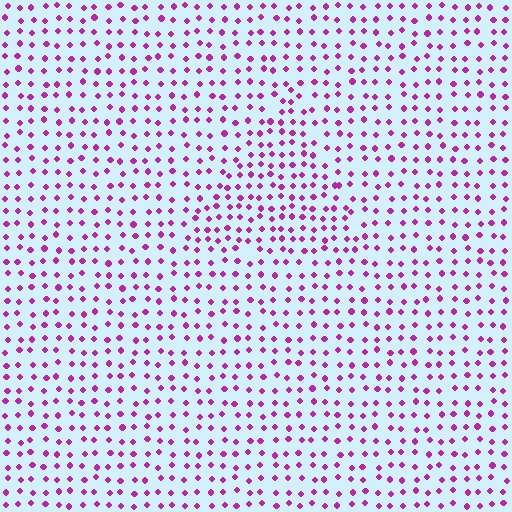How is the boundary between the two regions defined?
The boundary is defined by a change in element density (approximately 1.4x ratio). All elements are the same color, size, and shape.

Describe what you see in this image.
The image contains small magenta elements arranged at two different densities. A triangle-shaped region is visible where the elements are more densely packed than the surrounding area.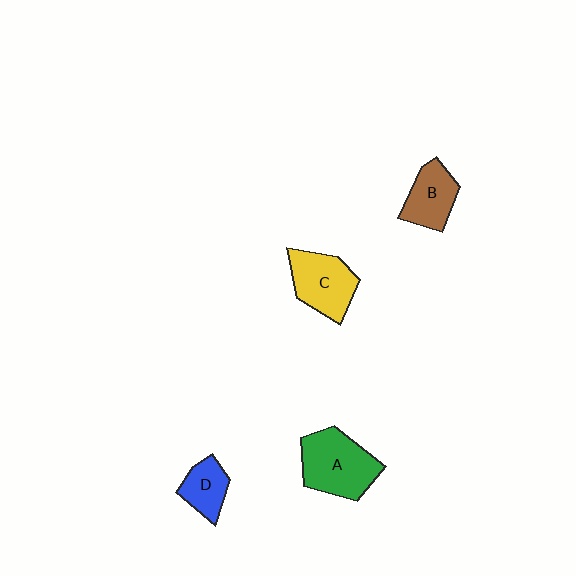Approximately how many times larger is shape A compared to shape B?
Approximately 1.6 times.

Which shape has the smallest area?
Shape D (blue).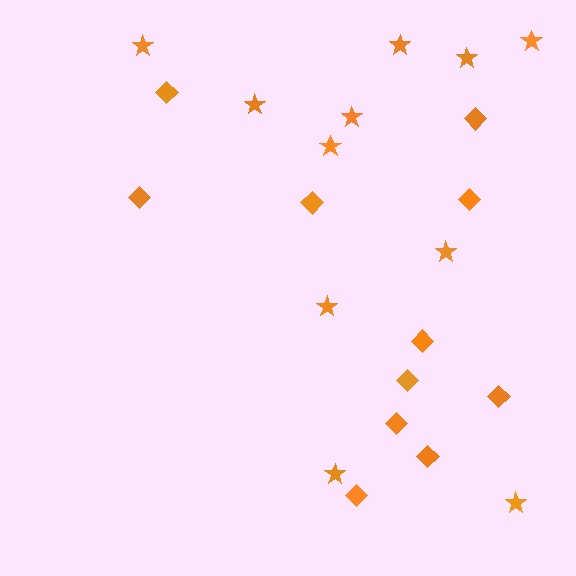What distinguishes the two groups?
There are 2 groups: one group of stars (11) and one group of diamonds (11).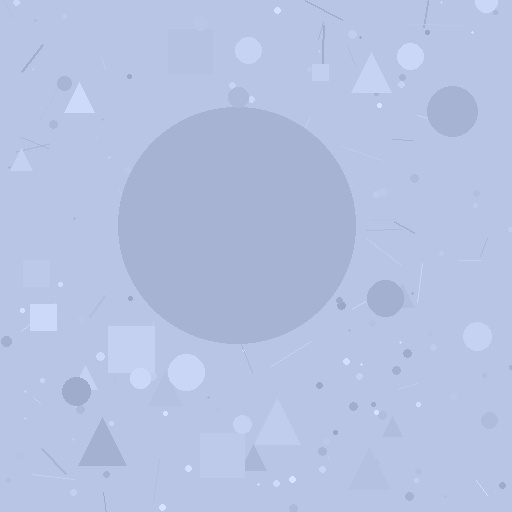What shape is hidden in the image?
A circle is hidden in the image.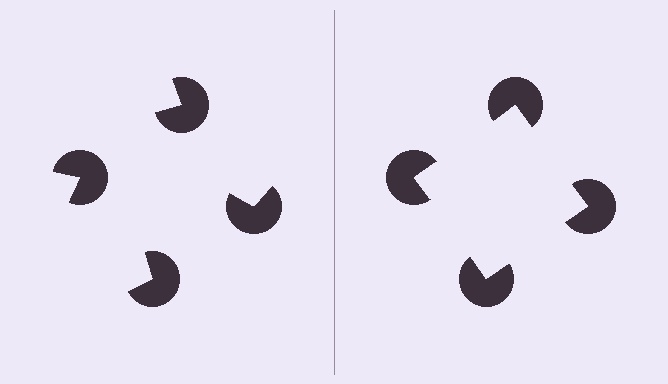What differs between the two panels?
The pac-man discs are positioned identically on both sides; only the wedge orientations differ. On the right they align to a square; on the left they are misaligned.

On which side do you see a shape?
An illusory square appears on the right side. On the left side the wedge cuts are rotated, so no coherent shape forms.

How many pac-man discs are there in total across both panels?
8 — 4 on each side.